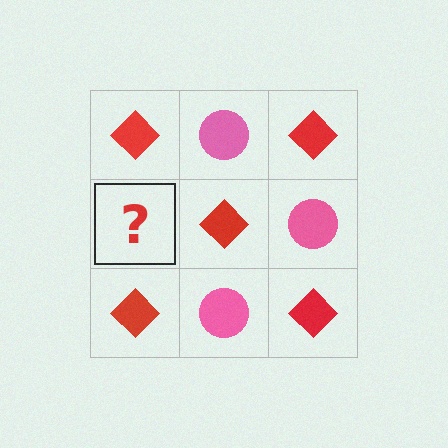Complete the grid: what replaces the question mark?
The question mark should be replaced with a pink circle.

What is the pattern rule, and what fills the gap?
The rule is that it alternates red diamond and pink circle in a checkerboard pattern. The gap should be filled with a pink circle.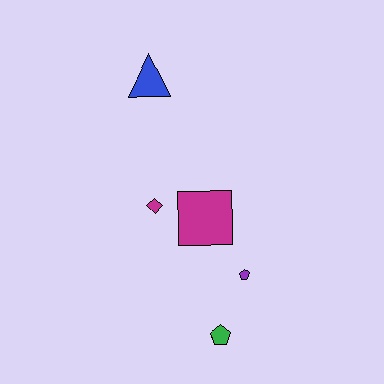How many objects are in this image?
There are 5 objects.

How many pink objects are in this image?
There are no pink objects.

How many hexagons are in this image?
There are no hexagons.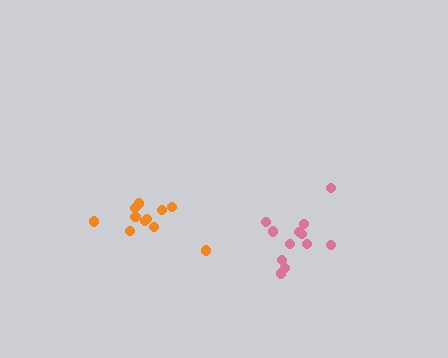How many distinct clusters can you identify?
There are 2 distinct clusters.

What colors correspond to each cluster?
The clusters are colored: pink, orange.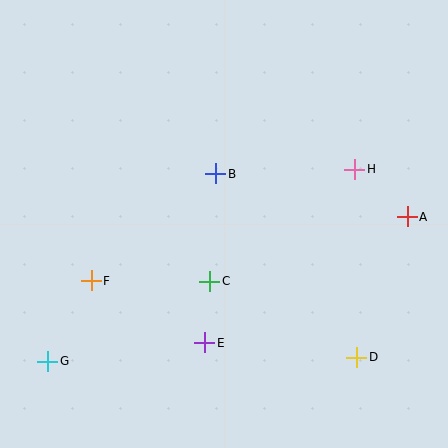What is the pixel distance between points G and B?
The distance between G and B is 252 pixels.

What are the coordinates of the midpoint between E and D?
The midpoint between E and D is at (281, 350).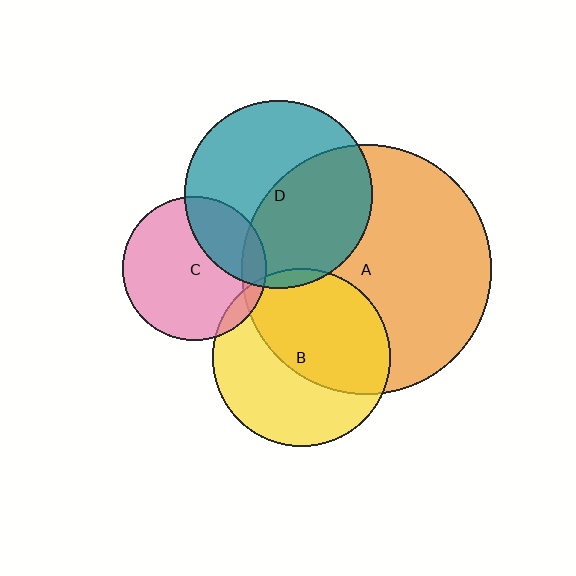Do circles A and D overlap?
Yes.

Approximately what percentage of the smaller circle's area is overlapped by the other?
Approximately 50%.